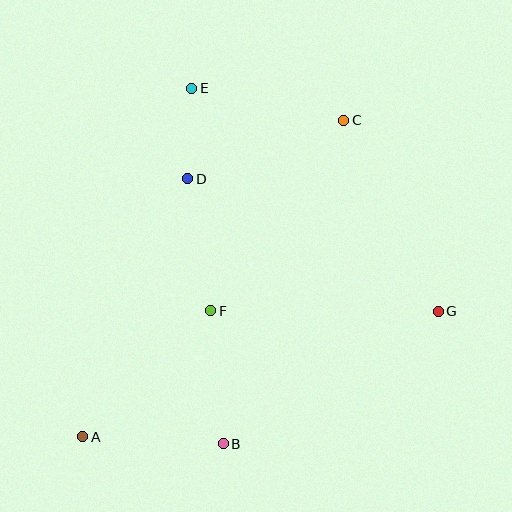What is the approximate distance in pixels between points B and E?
The distance between B and E is approximately 357 pixels.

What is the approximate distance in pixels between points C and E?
The distance between C and E is approximately 155 pixels.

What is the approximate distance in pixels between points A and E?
The distance between A and E is approximately 365 pixels.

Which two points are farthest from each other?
Points A and C are farthest from each other.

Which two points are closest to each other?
Points D and E are closest to each other.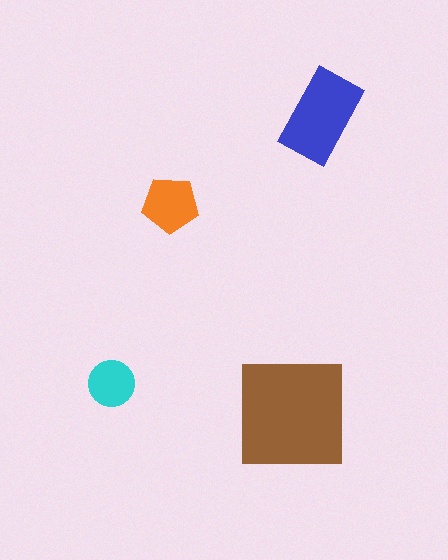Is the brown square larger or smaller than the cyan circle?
Larger.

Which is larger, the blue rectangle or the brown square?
The brown square.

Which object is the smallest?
The cyan circle.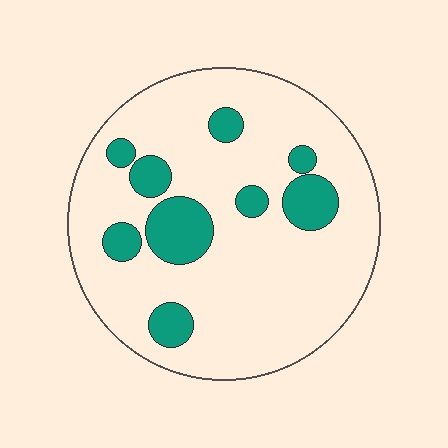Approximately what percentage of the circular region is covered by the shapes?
Approximately 20%.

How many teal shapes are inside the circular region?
9.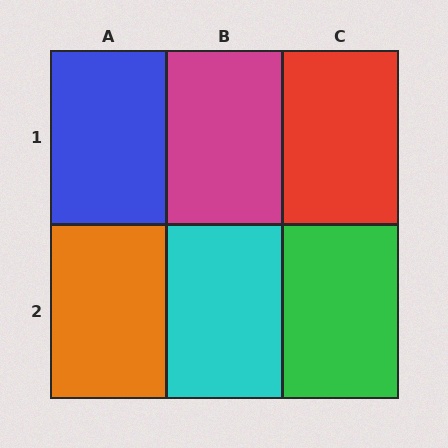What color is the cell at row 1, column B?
Magenta.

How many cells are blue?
1 cell is blue.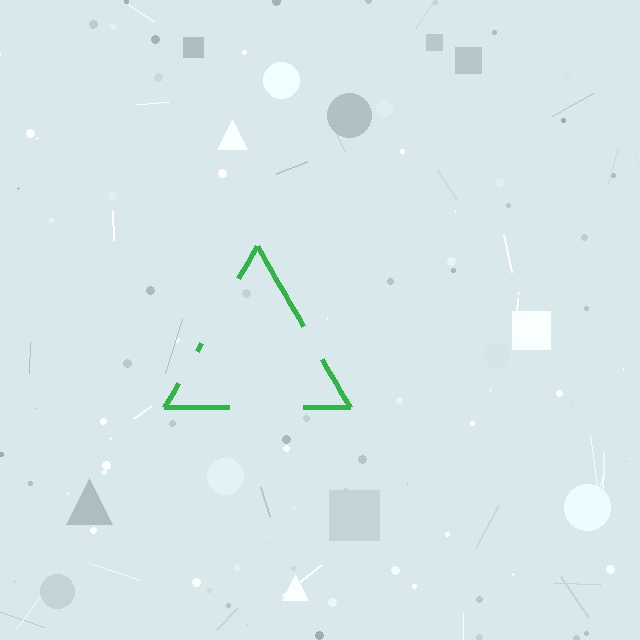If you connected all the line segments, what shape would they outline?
They would outline a triangle.